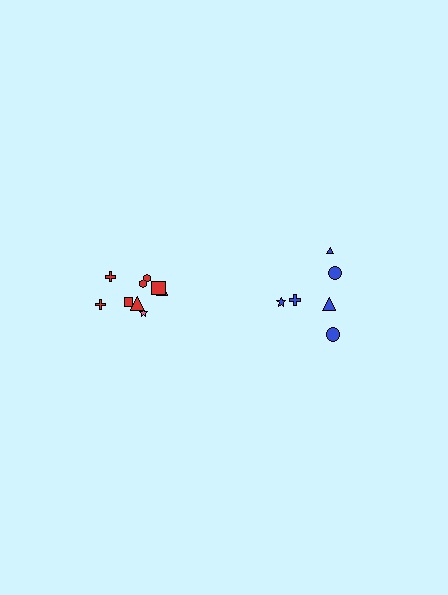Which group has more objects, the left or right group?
The left group.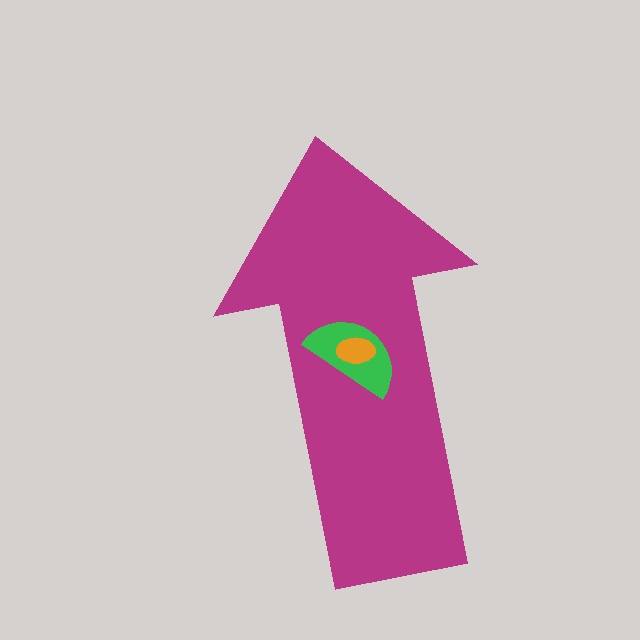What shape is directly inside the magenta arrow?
The green semicircle.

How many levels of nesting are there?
3.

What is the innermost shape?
The orange ellipse.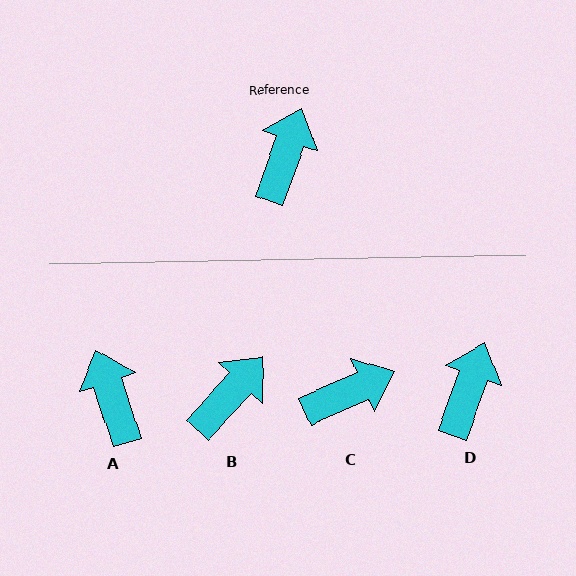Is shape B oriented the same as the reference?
No, it is off by about 23 degrees.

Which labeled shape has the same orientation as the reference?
D.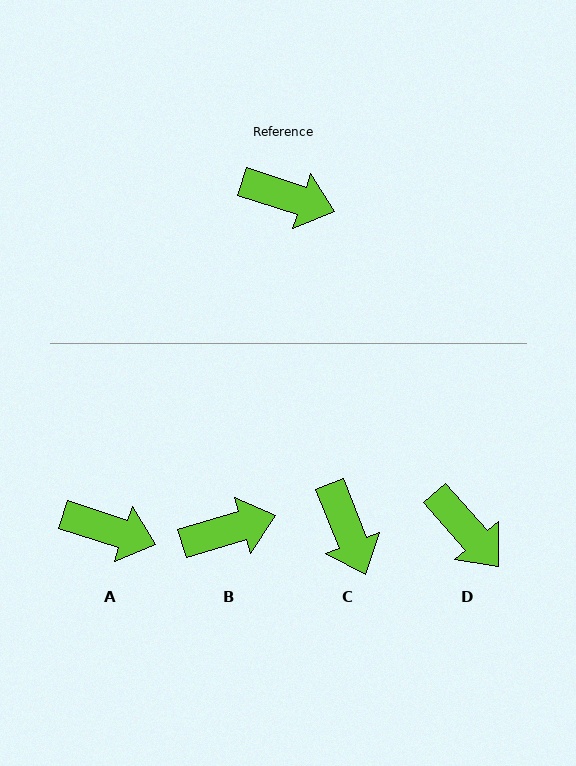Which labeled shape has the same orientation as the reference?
A.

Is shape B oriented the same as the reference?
No, it is off by about 34 degrees.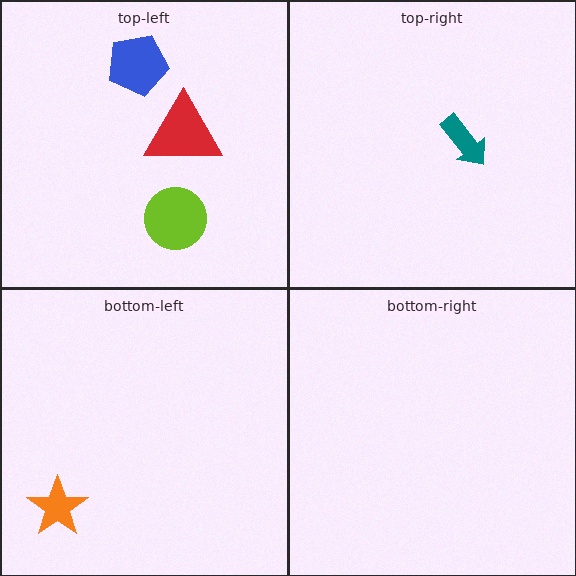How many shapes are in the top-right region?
1.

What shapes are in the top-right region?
The teal arrow.